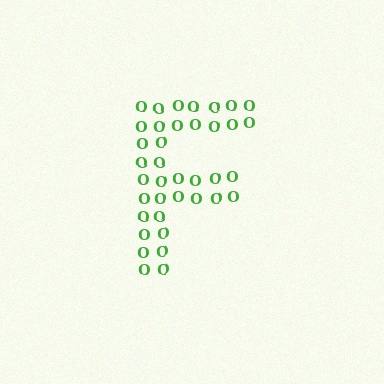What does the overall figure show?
The overall figure shows the letter F.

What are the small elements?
The small elements are letter O's.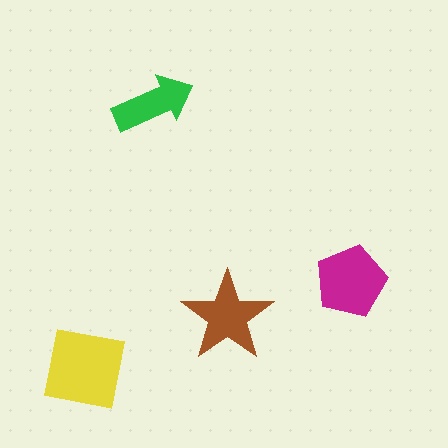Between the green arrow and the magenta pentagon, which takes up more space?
The magenta pentagon.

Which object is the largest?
The yellow square.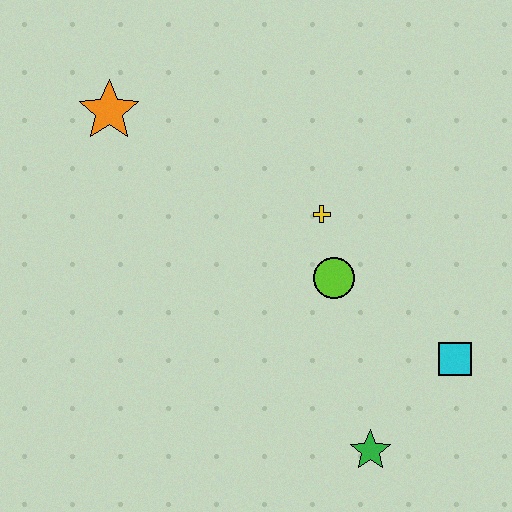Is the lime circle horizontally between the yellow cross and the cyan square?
Yes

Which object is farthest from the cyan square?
The orange star is farthest from the cyan square.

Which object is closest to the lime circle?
The yellow cross is closest to the lime circle.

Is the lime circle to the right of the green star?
No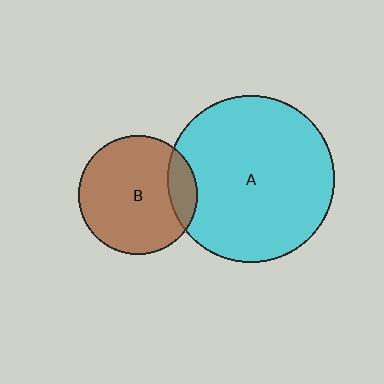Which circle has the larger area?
Circle A (cyan).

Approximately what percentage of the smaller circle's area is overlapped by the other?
Approximately 15%.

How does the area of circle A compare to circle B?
Approximately 2.0 times.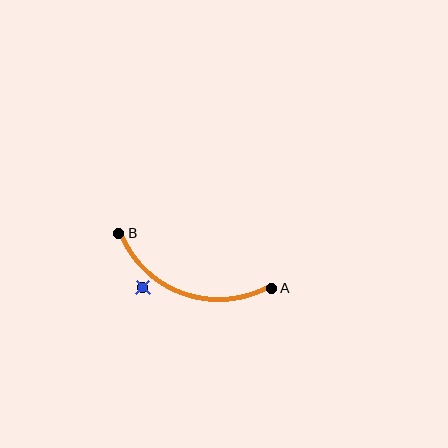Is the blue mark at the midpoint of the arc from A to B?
No — the blue mark does not lie on the arc at all. It sits slightly outside the curve.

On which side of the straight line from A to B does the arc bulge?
The arc bulges below the straight line connecting A and B.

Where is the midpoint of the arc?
The arc midpoint is the point on the curve farthest from the straight line joining A and B. It sits below that line.